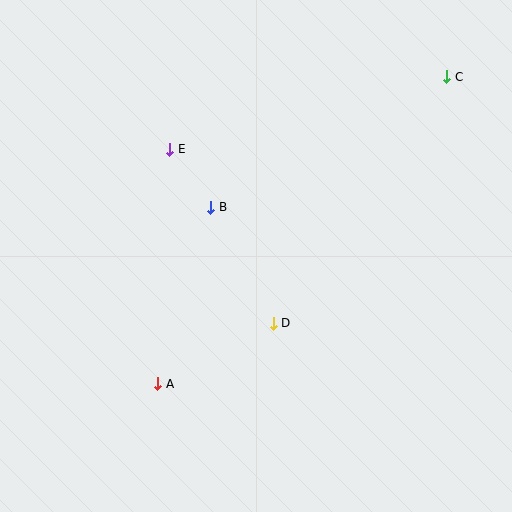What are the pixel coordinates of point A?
Point A is at (158, 384).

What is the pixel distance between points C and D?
The distance between C and D is 302 pixels.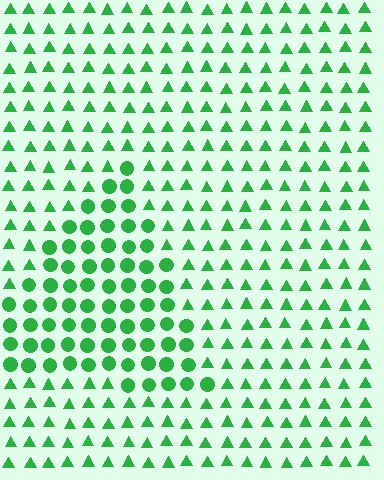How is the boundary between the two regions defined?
The boundary is defined by a change in element shape: circles inside vs. triangles outside. All elements share the same color and spacing.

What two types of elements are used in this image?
The image uses circles inside the triangle region and triangles outside it.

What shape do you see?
I see a triangle.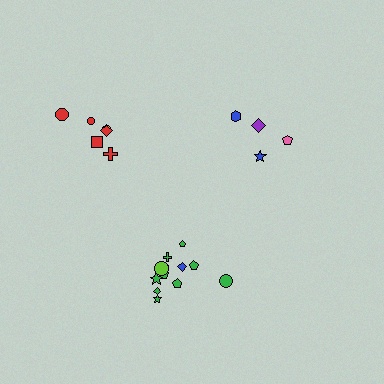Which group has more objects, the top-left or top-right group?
The top-left group.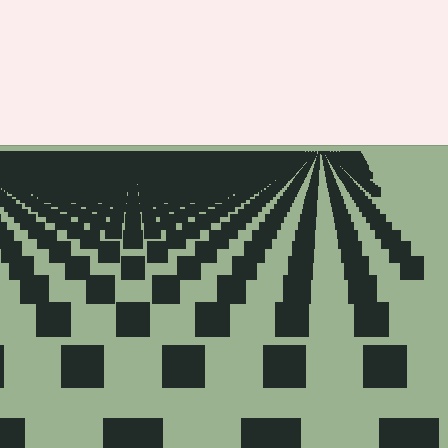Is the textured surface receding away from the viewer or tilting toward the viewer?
The surface is receding away from the viewer. Texture elements get smaller and denser toward the top.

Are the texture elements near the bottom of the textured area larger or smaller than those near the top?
Larger. Near the bottom, elements are closer to the viewer and appear at a bigger on-screen size.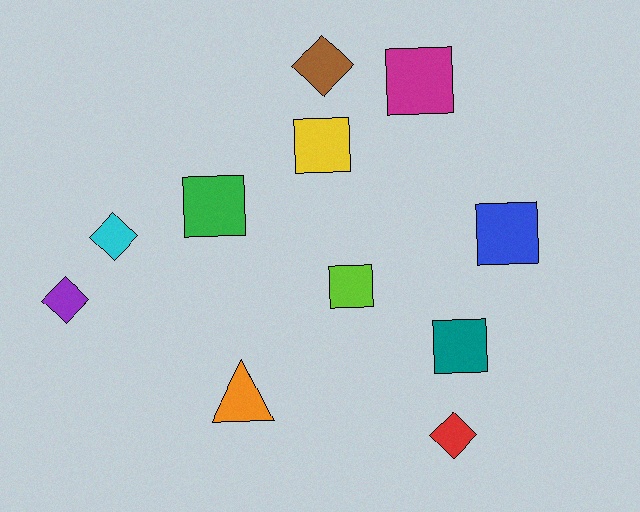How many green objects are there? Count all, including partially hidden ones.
There is 1 green object.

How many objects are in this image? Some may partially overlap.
There are 11 objects.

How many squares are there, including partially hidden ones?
There are 6 squares.